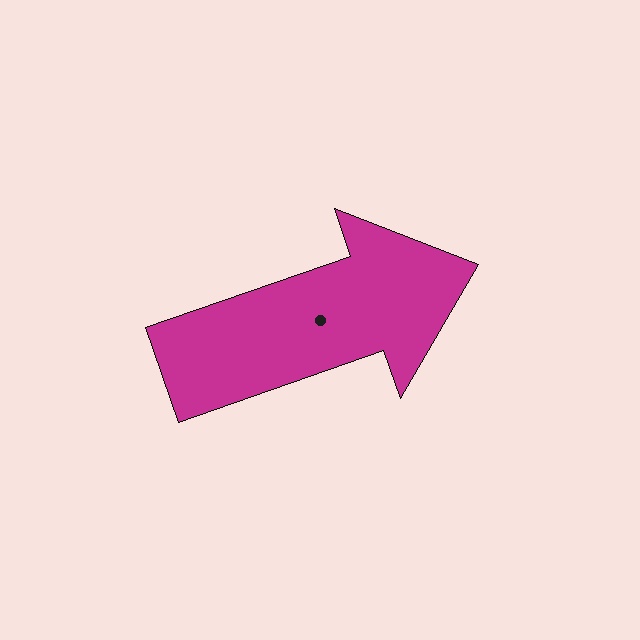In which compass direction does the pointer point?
East.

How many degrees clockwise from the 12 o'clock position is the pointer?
Approximately 71 degrees.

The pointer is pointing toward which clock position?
Roughly 2 o'clock.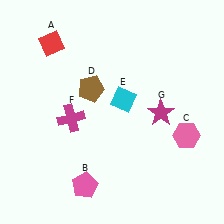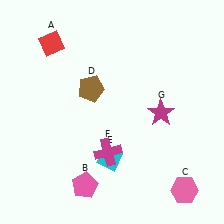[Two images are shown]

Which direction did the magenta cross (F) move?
The magenta cross (F) moved right.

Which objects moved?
The objects that moved are: the pink hexagon (C), the cyan diamond (E), the magenta cross (F).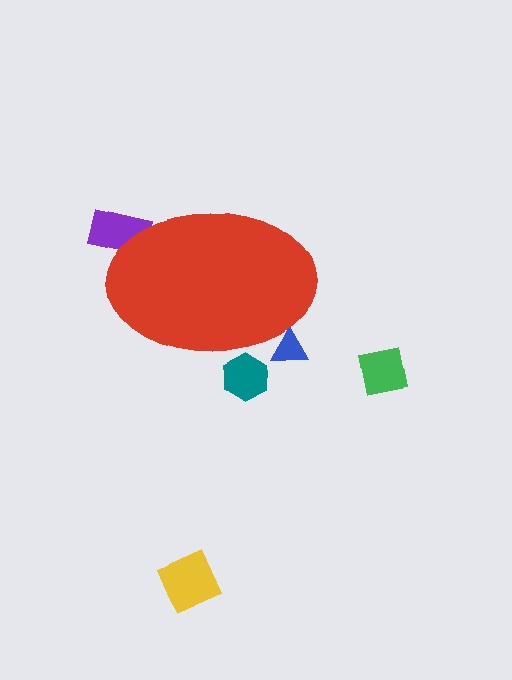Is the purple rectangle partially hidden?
Yes, the purple rectangle is partially hidden behind the red ellipse.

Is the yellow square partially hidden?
No, the yellow square is fully visible.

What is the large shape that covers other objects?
A red ellipse.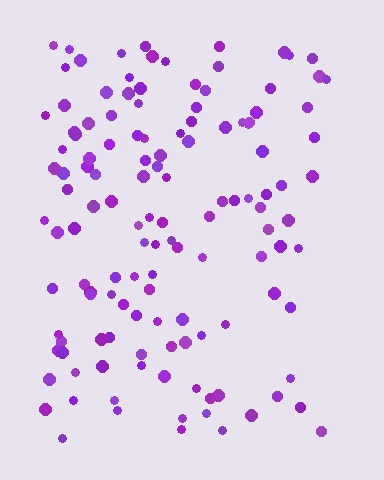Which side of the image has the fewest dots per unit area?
The right.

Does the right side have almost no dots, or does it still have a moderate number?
Still a moderate number, just noticeably fewer than the left.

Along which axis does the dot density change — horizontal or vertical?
Horizontal.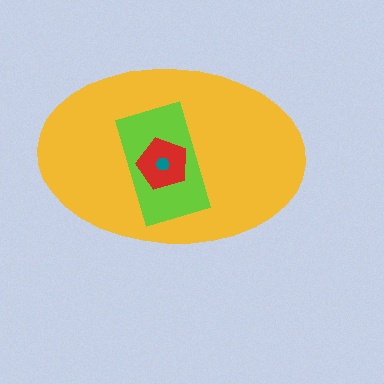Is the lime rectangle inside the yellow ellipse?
Yes.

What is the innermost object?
The teal hexagon.